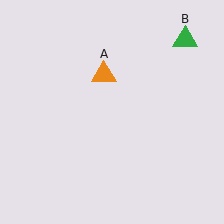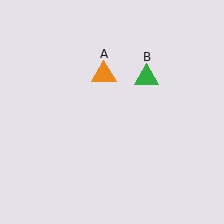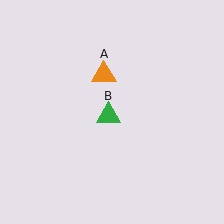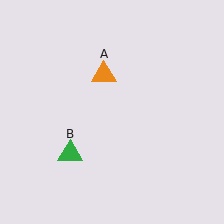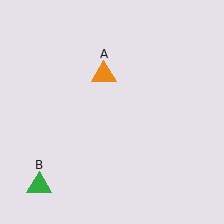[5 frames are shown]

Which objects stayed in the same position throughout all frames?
Orange triangle (object A) remained stationary.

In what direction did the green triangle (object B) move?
The green triangle (object B) moved down and to the left.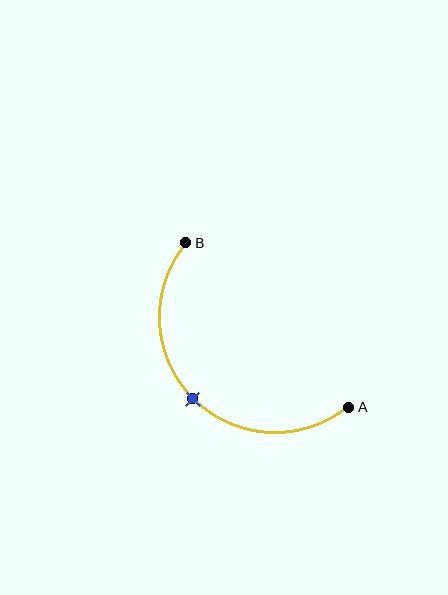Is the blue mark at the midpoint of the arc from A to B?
Yes. The blue mark lies on the arc at equal arc-length from both A and B — it is the arc midpoint.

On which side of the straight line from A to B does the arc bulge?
The arc bulges below and to the left of the straight line connecting A and B.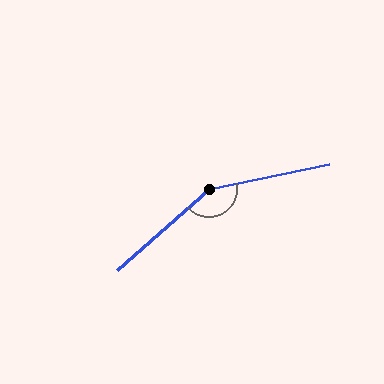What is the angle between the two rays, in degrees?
Approximately 150 degrees.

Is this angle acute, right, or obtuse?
It is obtuse.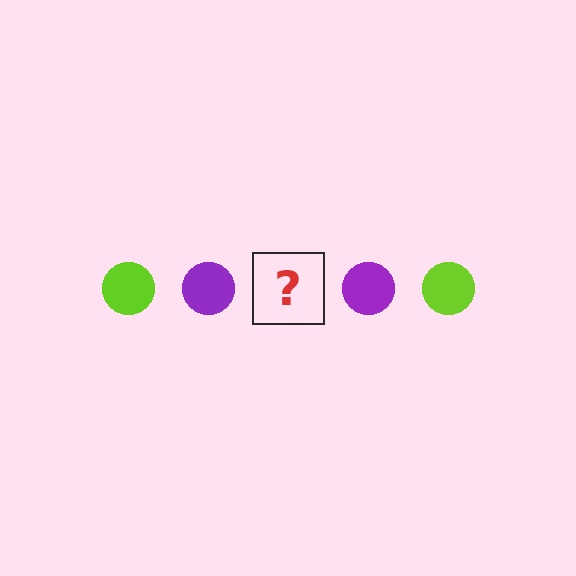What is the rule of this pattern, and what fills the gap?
The rule is that the pattern cycles through lime, purple circles. The gap should be filled with a lime circle.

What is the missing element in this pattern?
The missing element is a lime circle.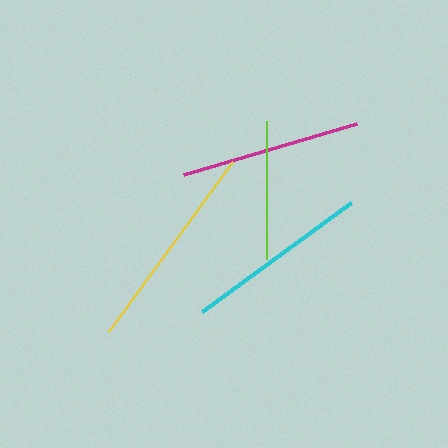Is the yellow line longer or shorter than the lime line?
The yellow line is longer than the lime line.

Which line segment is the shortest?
The lime line is the shortest at approximately 138 pixels.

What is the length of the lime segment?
The lime segment is approximately 138 pixels long.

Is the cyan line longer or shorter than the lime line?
The cyan line is longer than the lime line.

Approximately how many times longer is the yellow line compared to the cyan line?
The yellow line is approximately 1.1 times the length of the cyan line.